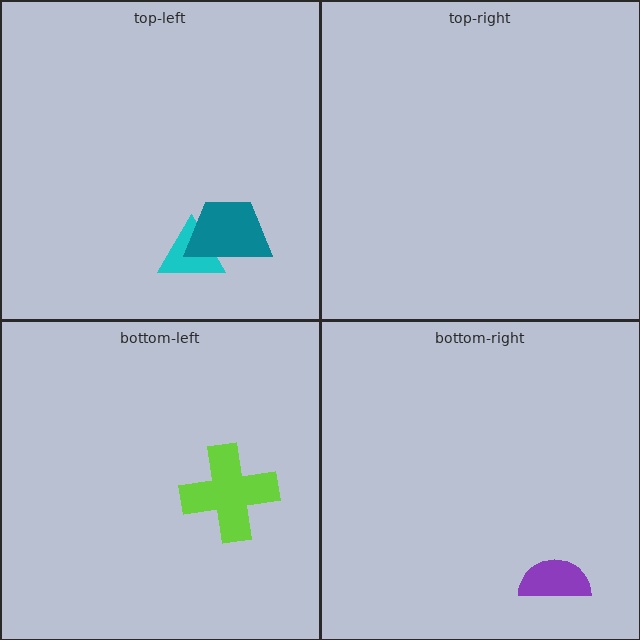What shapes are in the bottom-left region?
The lime cross.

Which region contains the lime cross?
The bottom-left region.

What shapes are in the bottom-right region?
The purple semicircle.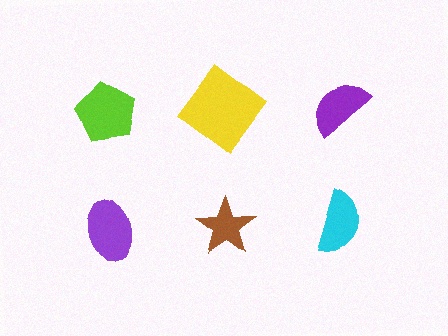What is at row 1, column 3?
A purple semicircle.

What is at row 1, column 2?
A yellow diamond.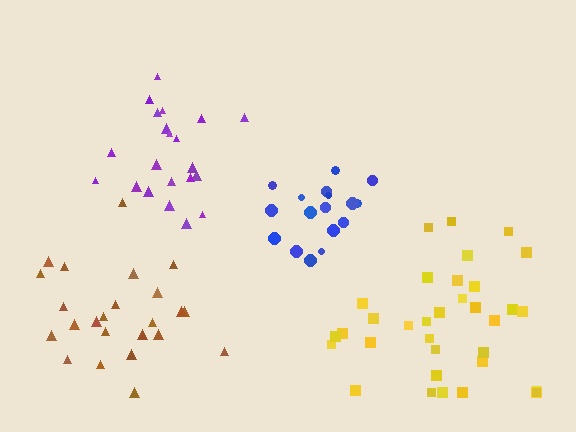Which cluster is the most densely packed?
Blue.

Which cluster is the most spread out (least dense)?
Yellow.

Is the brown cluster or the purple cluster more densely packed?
Purple.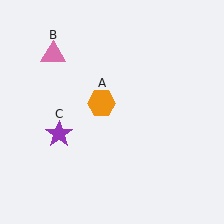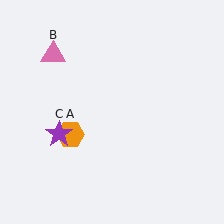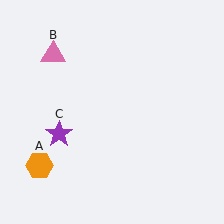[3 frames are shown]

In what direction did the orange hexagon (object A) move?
The orange hexagon (object A) moved down and to the left.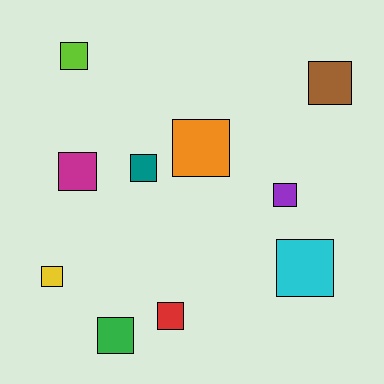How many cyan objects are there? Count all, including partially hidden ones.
There is 1 cyan object.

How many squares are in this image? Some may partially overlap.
There are 10 squares.